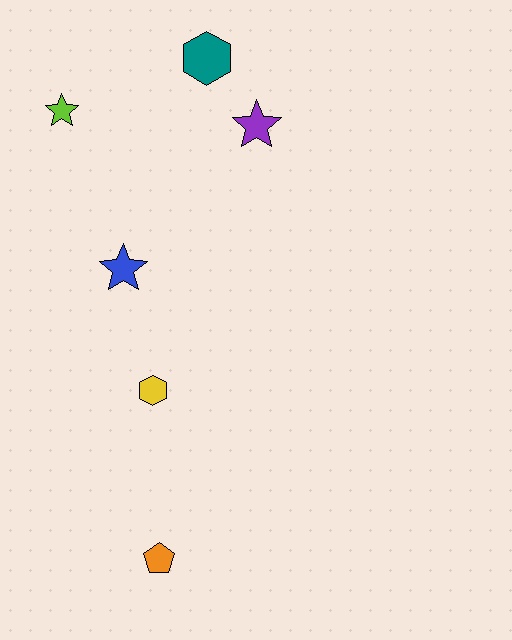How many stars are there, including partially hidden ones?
There are 3 stars.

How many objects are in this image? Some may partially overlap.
There are 6 objects.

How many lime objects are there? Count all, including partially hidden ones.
There is 1 lime object.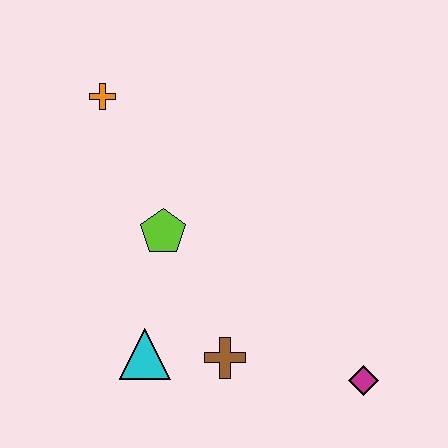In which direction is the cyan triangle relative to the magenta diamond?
The cyan triangle is to the left of the magenta diamond.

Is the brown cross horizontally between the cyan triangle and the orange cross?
No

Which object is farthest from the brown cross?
The orange cross is farthest from the brown cross.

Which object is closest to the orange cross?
The lime pentagon is closest to the orange cross.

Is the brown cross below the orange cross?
Yes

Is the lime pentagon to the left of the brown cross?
Yes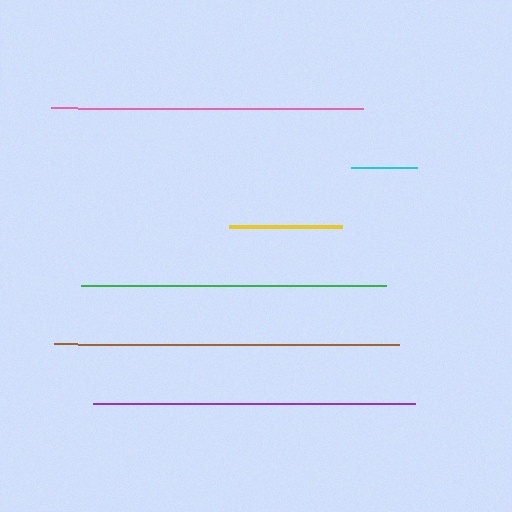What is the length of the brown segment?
The brown segment is approximately 345 pixels long.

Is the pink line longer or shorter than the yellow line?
The pink line is longer than the yellow line.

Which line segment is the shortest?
The cyan line is the shortest at approximately 67 pixels.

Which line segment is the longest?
The brown line is the longest at approximately 345 pixels.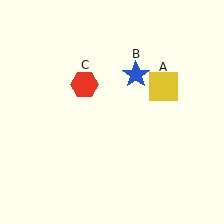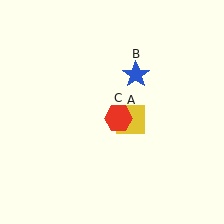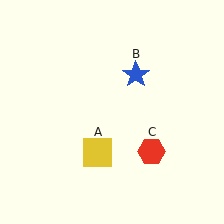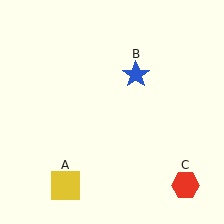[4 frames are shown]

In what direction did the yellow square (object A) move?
The yellow square (object A) moved down and to the left.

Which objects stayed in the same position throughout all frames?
Blue star (object B) remained stationary.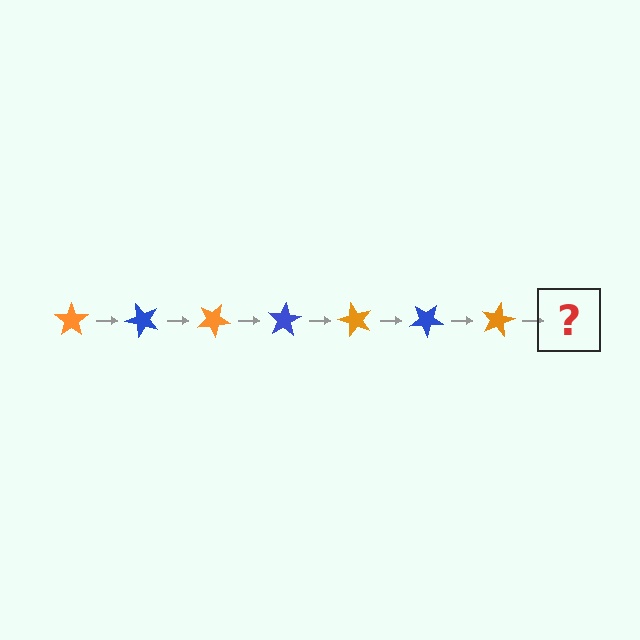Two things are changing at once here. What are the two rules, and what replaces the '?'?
The two rules are that it rotates 50 degrees each step and the color cycles through orange and blue. The '?' should be a blue star, rotated 350 degrees from the start.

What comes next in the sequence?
The next element should be a blue star, rotated 350 degrees from the start.